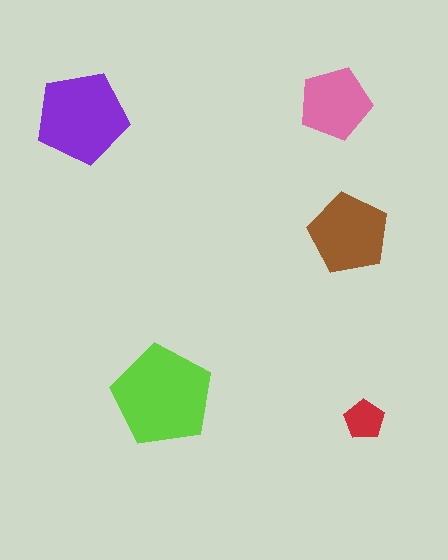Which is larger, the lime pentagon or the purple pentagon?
The lime one.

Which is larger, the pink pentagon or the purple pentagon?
The purple one.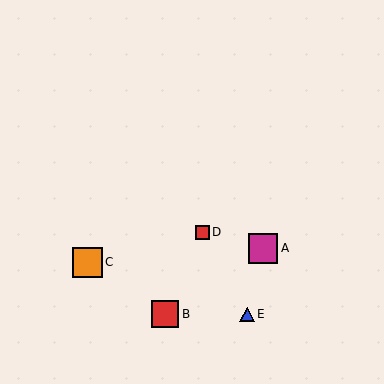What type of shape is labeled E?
Shape E is a blue triangle.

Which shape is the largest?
The orange square (labeled C) is the largest.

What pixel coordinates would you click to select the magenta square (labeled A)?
Click at (263, 248) to select the magenta square A.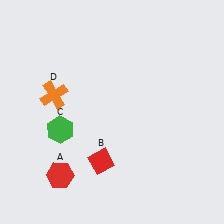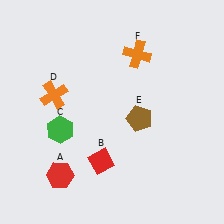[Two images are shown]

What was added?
A brown pentagon (E), an orange cross (F) were added in Image 2.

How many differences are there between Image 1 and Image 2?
There are 2 differences between the two images.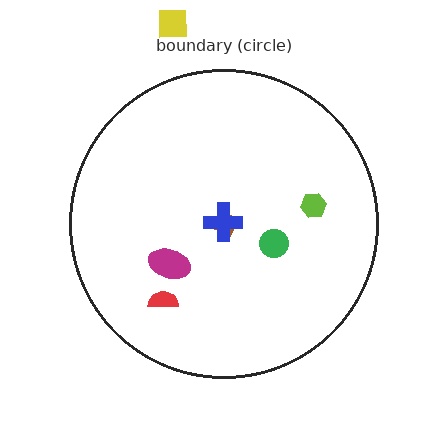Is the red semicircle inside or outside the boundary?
Inside.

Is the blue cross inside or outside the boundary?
Inside.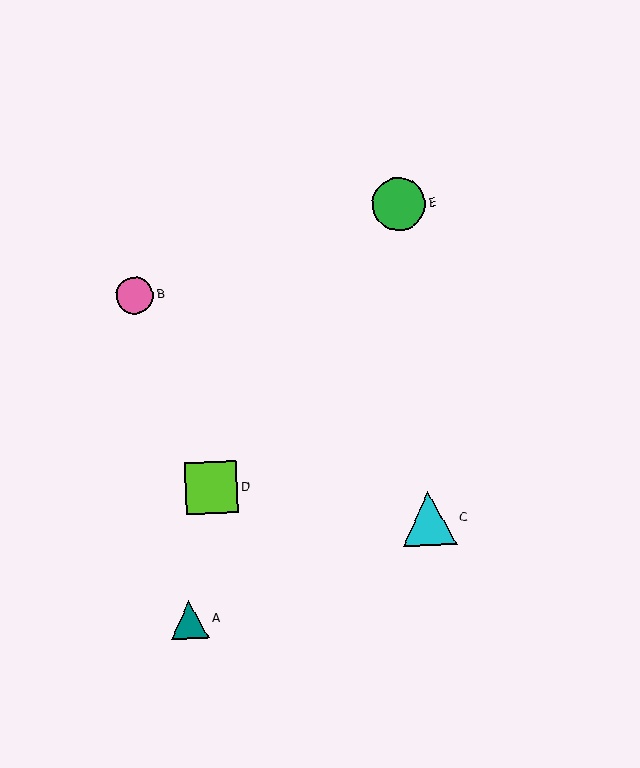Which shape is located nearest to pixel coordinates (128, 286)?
The pink circle (labeled B) at (135, 295) is nearest to that location.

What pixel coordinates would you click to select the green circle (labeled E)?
Click at (399, 204) to select the green circle E.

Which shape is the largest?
The cyan triangle (labeled C) is the largest.